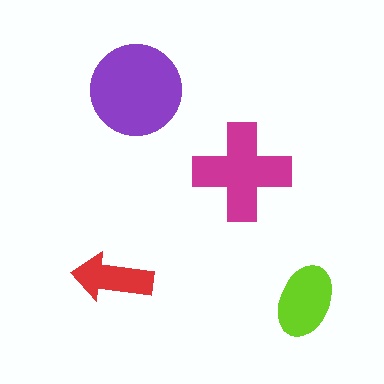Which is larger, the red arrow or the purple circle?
The purple circle.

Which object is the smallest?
The red arrow.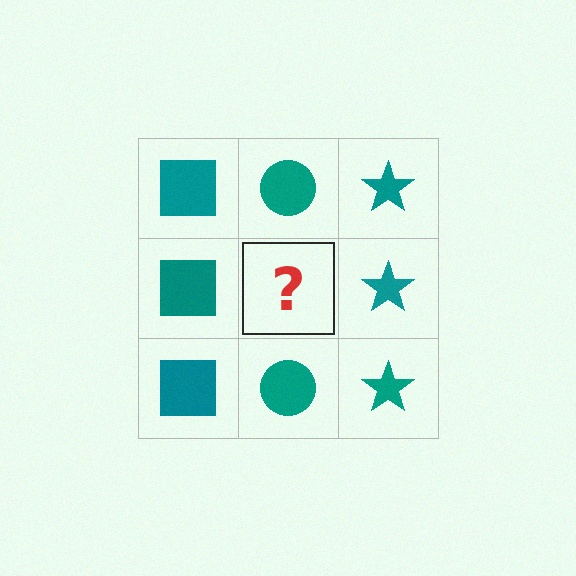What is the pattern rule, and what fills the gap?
The rule is that each column has a consistent shape. The gap should be filled with a teal circle.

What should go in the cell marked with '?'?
The missing cell should contain a teal circle.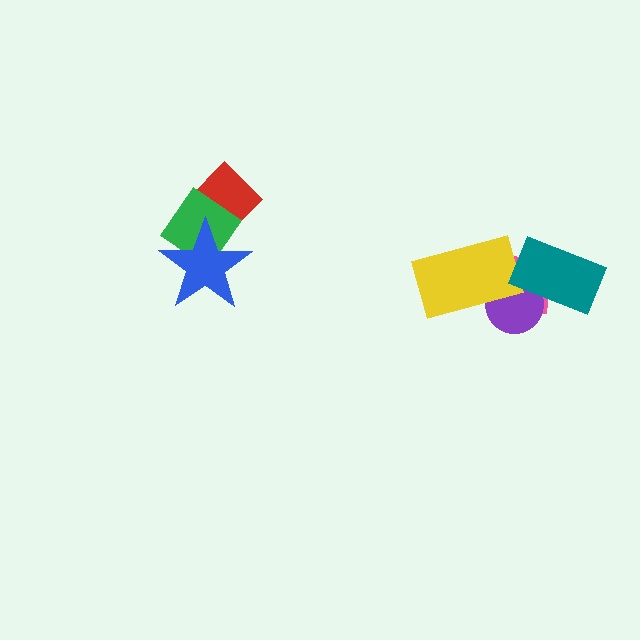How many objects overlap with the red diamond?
2 objects overlap with the red diamond.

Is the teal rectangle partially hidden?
No, no other shape covers it.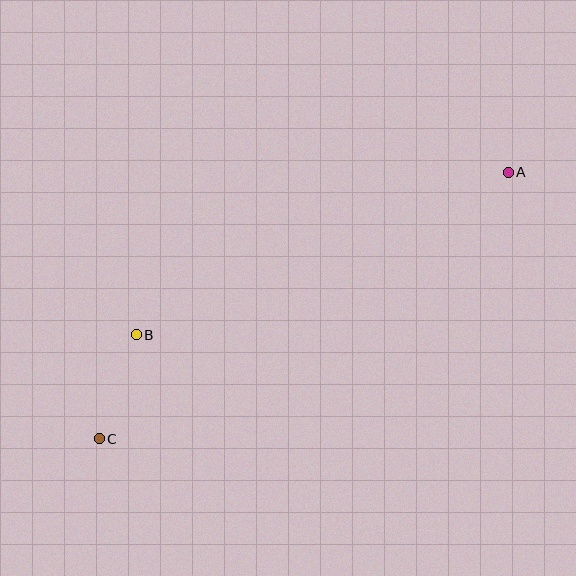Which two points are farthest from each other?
Points A and C are farthest from each other.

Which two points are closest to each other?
Points B and C are closest to each other.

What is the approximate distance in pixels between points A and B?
The distance between A and B is approximately 406 pixels.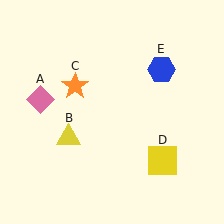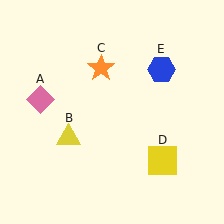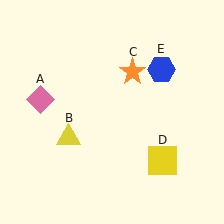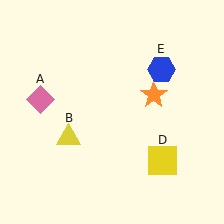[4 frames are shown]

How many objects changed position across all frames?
1 object changed position: orange star (object C).